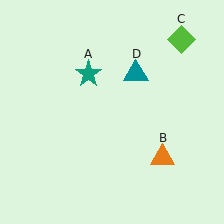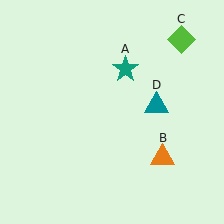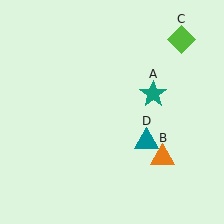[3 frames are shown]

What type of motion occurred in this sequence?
The teal star (object A), teal triangle (object D) rotated clockwise around the center of the scene.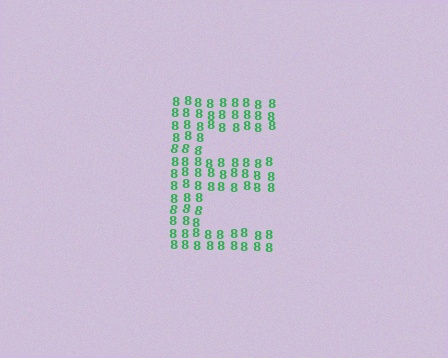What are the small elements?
The small elements are digit 8's.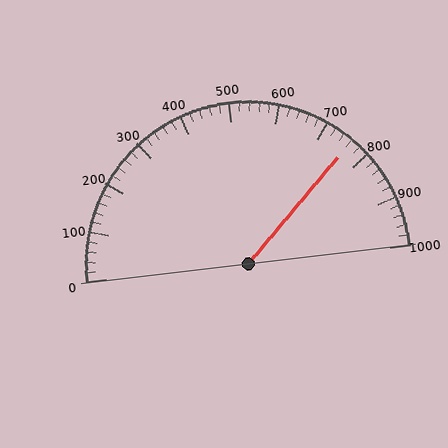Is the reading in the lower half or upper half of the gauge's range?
The reading is in the upper half of the range (0 to 1000).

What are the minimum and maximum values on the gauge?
The gauge ranges from 0 to 1000.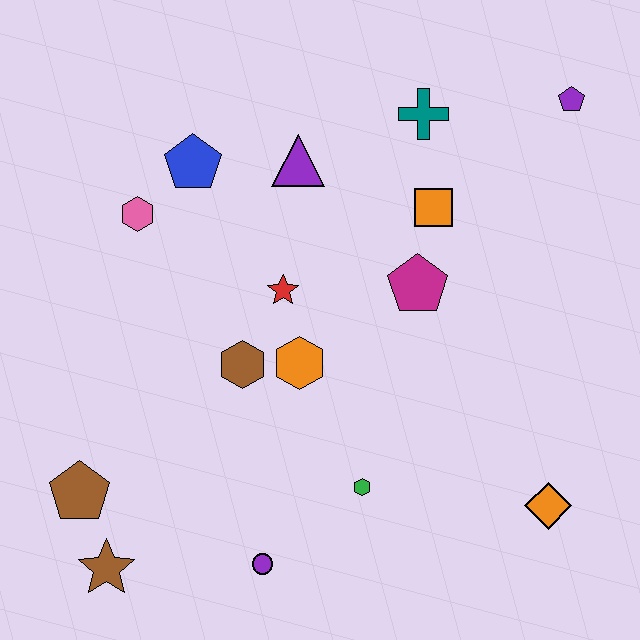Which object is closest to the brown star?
The brown pentagon is closest to the brown star.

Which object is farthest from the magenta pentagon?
The brown star is farthest from the magenta pentagon.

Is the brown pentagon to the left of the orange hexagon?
Yes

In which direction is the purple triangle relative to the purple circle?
The purple triangle is above the purple circle.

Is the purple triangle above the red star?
Yes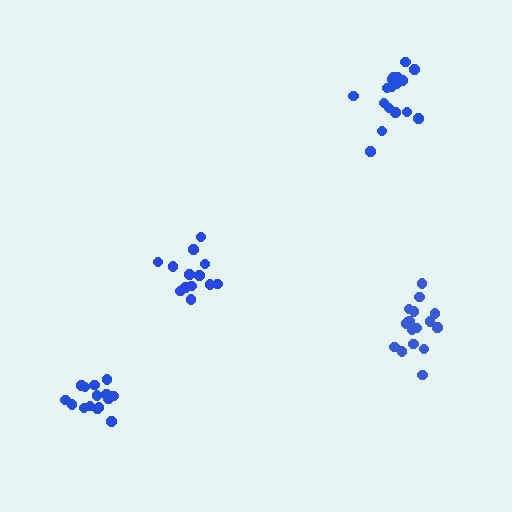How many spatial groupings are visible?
There are 4 spatial groupings.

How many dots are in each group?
Group 1: 17 dots, Group 2: 15 dots, Group 3: 18 dots, Group 4: 15 dots (65 total).